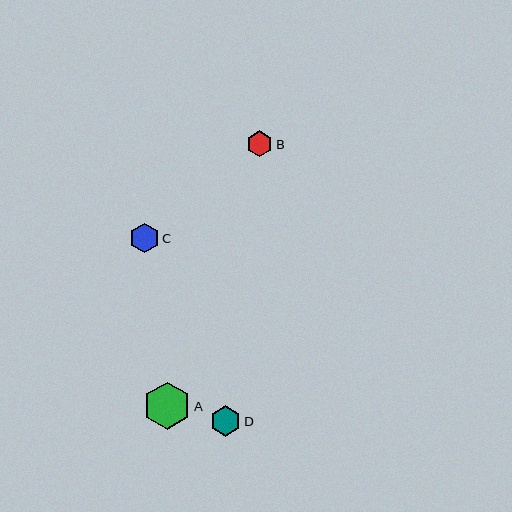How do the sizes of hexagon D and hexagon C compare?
Hexagon D and hexagon C are approximately the same size.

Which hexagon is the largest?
Hexagon A is the largest with a size of approximately 47 pixels.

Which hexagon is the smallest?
Hexagon B is the smallest with a size of approximately 26 pixels.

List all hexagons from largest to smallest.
From largest to smallest: A, D, C, B.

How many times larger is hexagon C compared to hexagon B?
Hexagon C is approximately 1.1 times the size of hexagon B.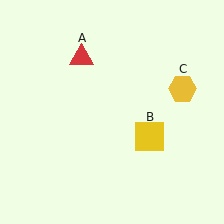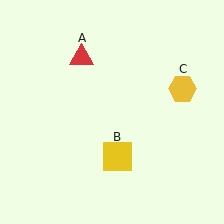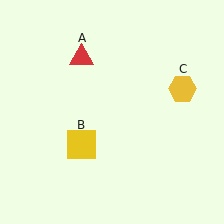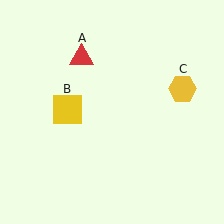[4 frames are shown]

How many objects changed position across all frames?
1 object changed position: yellow square (object B).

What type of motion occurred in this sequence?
The yellow square (object B) rotated clockwise around the center of the scene.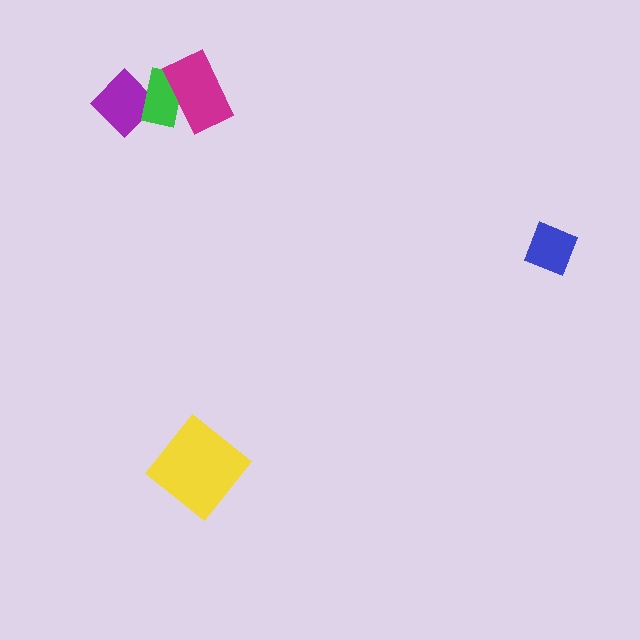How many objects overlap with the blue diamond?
0 objects overlap with the blue diamond.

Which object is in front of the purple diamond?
The green rectangle is in front of the purple diamond.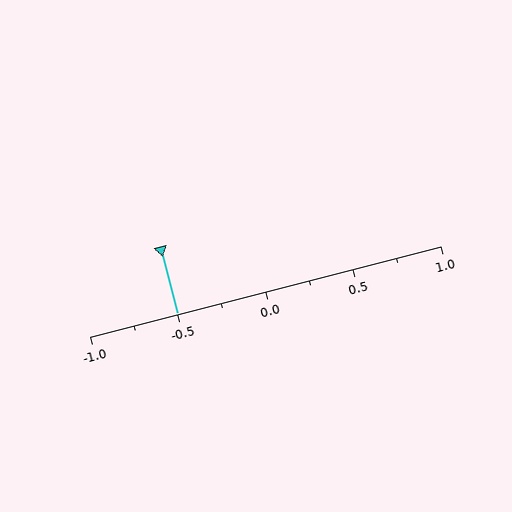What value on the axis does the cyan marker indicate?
The marker indicates approximately -0.5.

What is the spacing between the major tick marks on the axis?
The major ticks are spaced 0.5 apart.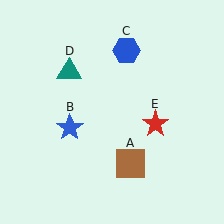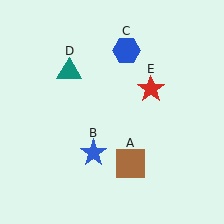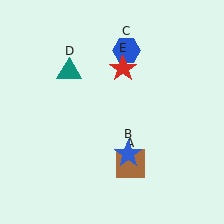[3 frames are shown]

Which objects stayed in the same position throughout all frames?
Brown square (object A) and blue hexagon (object C) and teal triangle (object D) remained stationary.